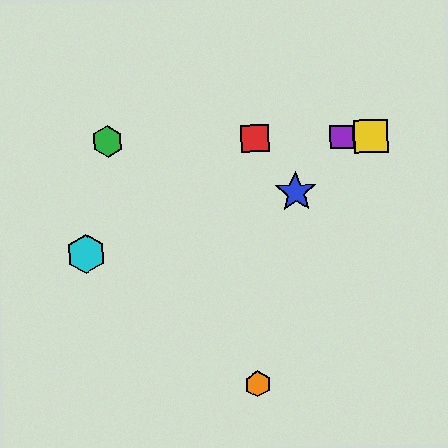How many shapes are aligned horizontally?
4 shapes (the red square, the green hexagon, the yellow square, the purple square) are aligned horizontally.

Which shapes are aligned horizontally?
The red square, the green hexagon, the yellow square, the purple square are aligned horizontally.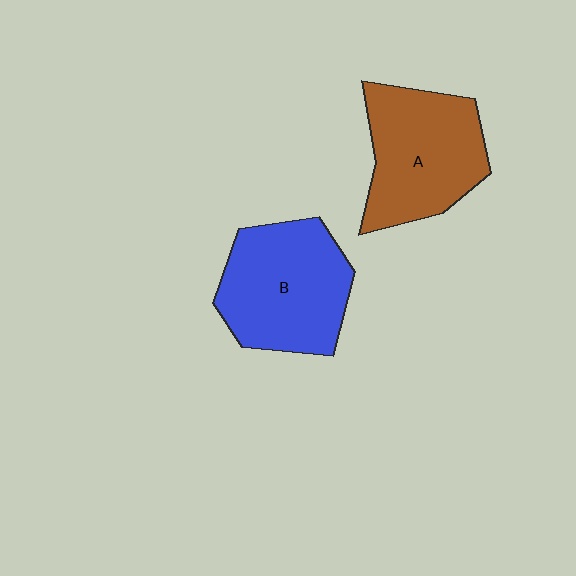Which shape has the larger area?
Shape B (blue).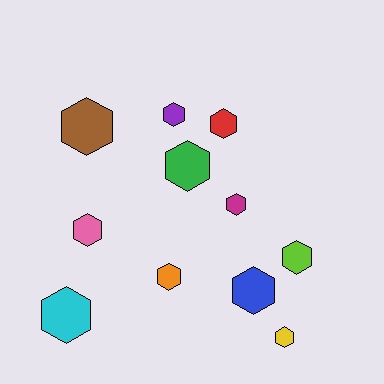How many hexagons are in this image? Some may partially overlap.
There are 11 hexagons.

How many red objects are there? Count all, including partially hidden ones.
There is 1 red object.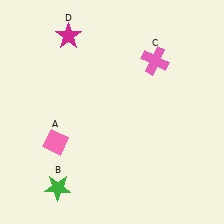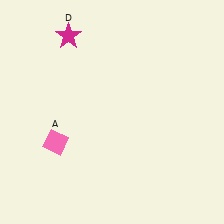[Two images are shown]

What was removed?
The pink cross (C), the green star (B) were removed in Image 2.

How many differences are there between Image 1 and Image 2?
There are 2 differences between the two images.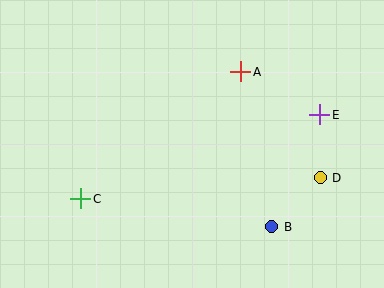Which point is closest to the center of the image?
Point A at (241, 72) is closest to the center.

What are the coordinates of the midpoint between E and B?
The midpoint between E and B is at (296, 171).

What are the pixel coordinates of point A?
Point A is at (241, 72).